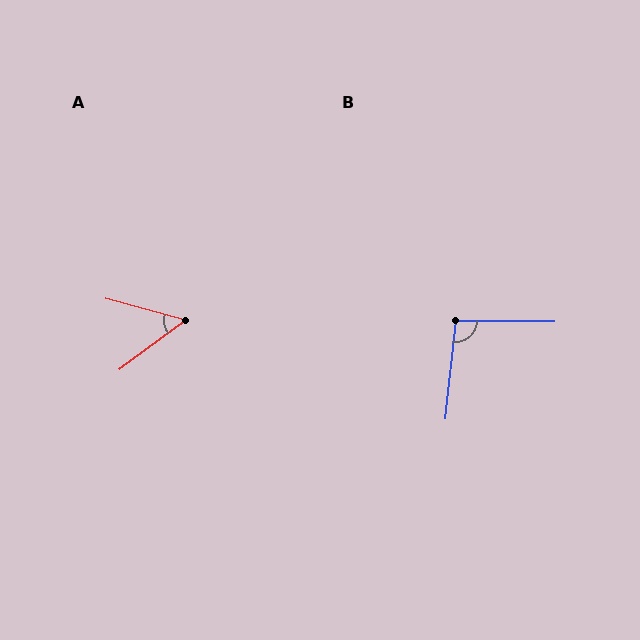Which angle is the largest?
B, at approximately 96 degrees.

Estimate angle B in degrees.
Approximately 96 degrees.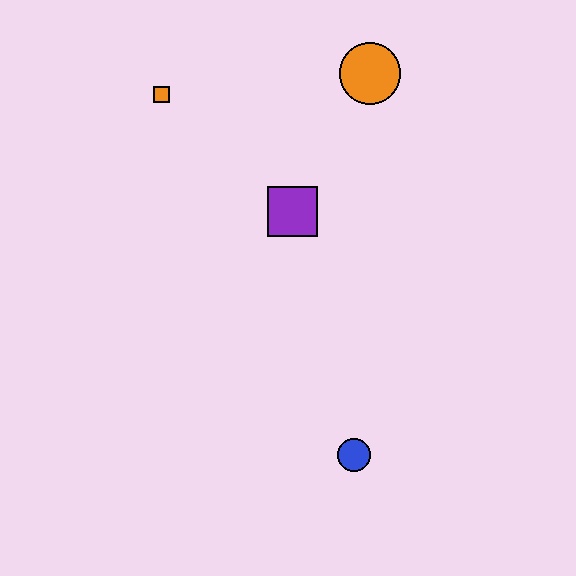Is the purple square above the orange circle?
No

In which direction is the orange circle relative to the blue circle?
The orange circle is above the blue circle.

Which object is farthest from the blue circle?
The orange square is farthest from the blue circle.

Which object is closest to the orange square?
The purple square is closest to the orange square.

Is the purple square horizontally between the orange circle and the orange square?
Yes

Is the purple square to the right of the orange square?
Yes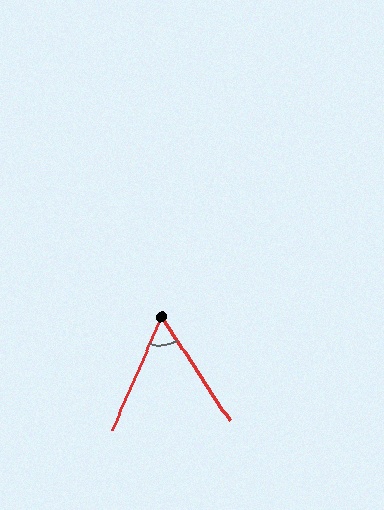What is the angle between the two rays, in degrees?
Approximately 57 degrees.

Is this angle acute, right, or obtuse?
It is acute.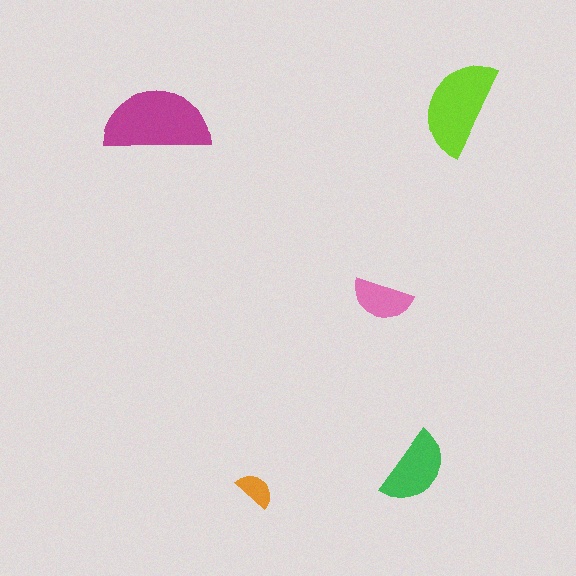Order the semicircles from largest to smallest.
the magenta one, the lime one, the green one, the pink one, the orange one.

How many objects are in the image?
There are 5 objects in the image.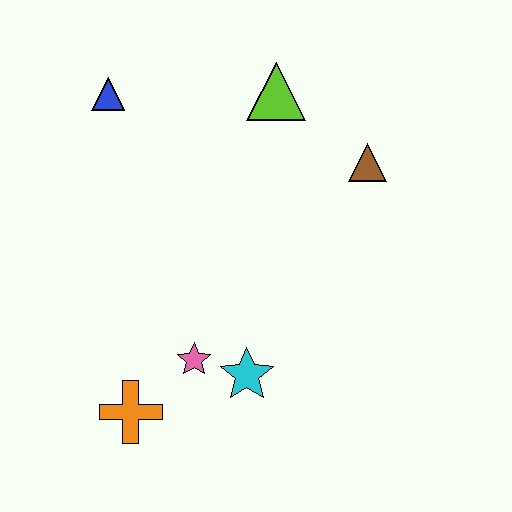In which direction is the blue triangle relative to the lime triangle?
The blue triangle is to the left of the lime triangle.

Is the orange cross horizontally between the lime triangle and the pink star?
No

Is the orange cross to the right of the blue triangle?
Yes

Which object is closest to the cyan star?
The pink star is closest to the cyan star.